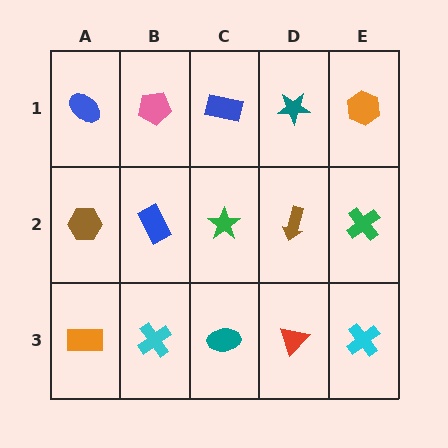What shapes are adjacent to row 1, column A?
A brown hexagon (row 2, column A), a pink pentagon (row 1, column B).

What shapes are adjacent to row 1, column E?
A green cross (row 2, column E), a teal star (row 1, column D).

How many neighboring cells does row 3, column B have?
3.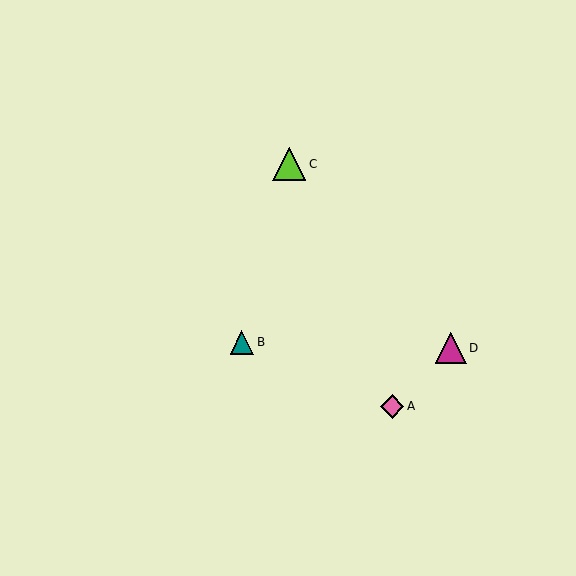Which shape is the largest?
The lime triangle (labeled C) is the largest.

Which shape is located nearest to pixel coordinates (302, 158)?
The lime triangle (labeled C) at (289, 164) is nearest to that location.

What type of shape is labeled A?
Shape A is a pink diamond.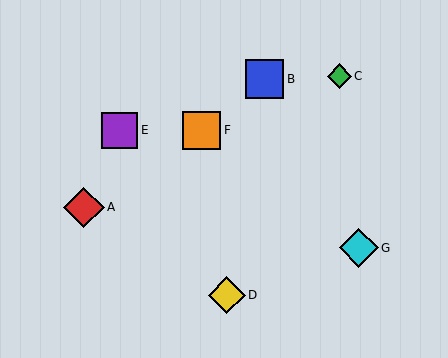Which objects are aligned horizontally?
Objects E, F are aligned horizontally.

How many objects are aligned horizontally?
2 objects (E, F) are aligned horizontally.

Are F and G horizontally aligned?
No, F is at y≈130 and G is at y≈248.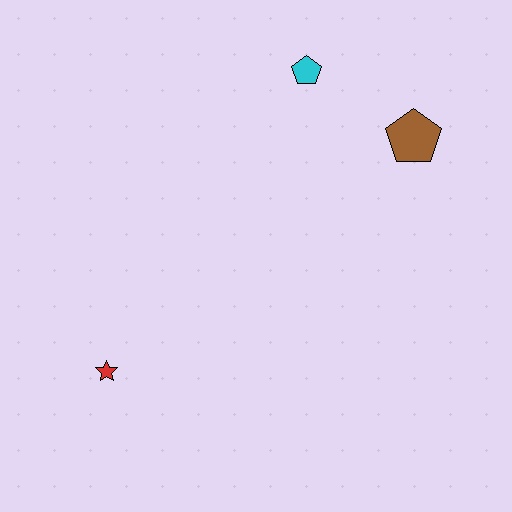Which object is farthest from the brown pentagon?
The red star is farthest from the brown pentagon.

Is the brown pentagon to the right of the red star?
Yes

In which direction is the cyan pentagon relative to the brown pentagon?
The cyan pentagon is to the left of the brown pentagon.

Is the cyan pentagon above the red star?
Yes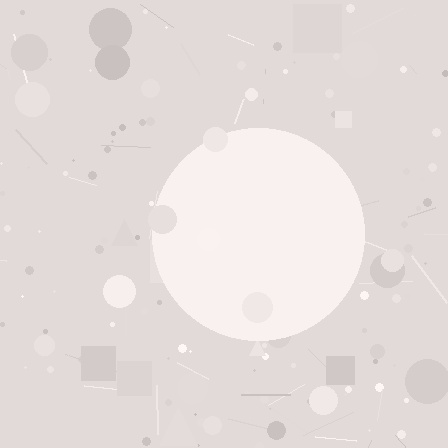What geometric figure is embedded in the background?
A circle is embedded in the background.